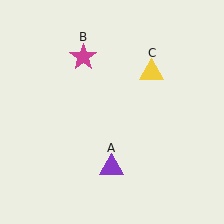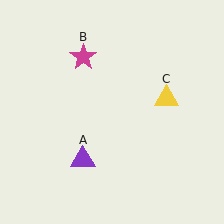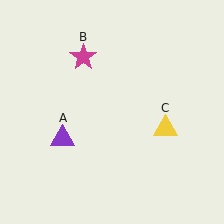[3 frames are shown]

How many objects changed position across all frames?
2 objects changed position: purple triangle (object A), yellow triangle (object C).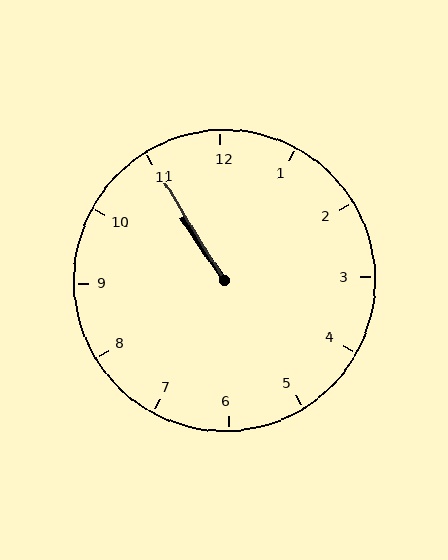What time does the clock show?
10:55.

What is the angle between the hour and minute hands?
Approximately 2 degrees.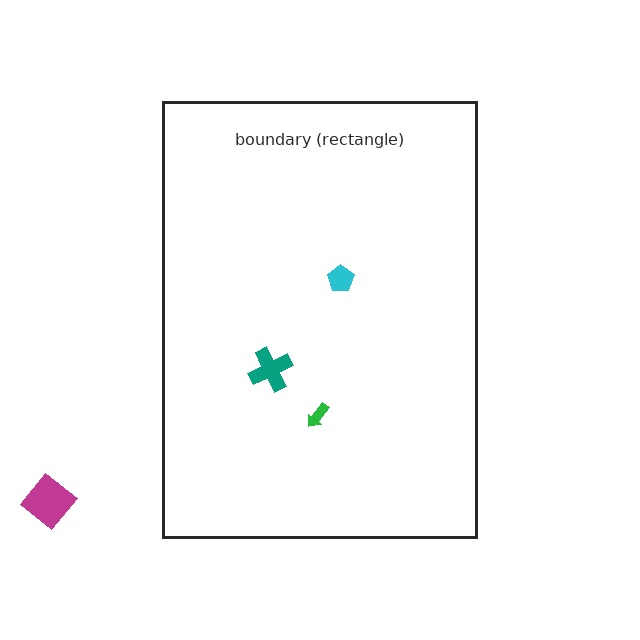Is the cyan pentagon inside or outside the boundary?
Inside.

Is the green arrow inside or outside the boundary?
Inside.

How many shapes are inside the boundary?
3 inside, 1 outside.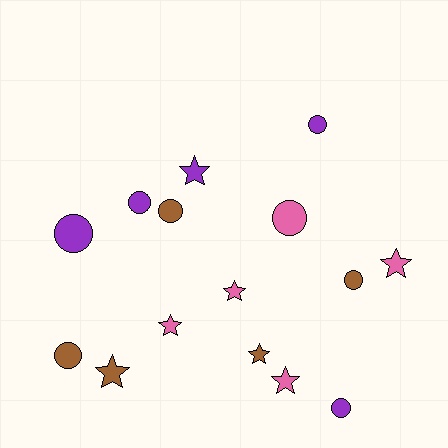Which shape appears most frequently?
Circle, with 8 objects.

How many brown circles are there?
There are 3 brown circles.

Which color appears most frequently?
Pink, with 5 objects.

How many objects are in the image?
There are 15 objects.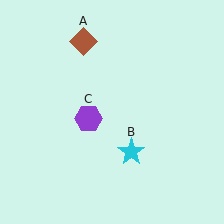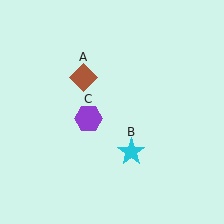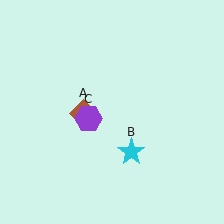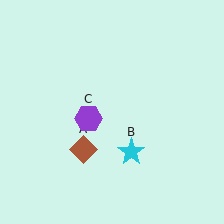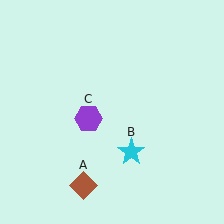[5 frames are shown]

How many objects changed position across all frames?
1 object changed position: brown diamond (object A).